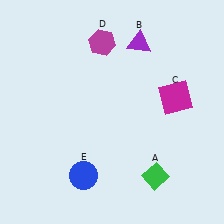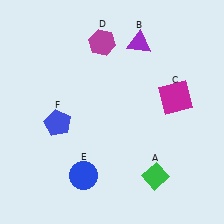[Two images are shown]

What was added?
A blue pentagon (F) was added in Image 2.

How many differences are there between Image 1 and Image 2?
There is 1 difference between the two images.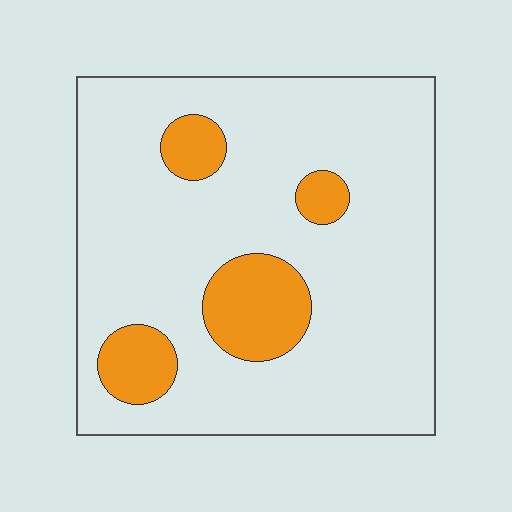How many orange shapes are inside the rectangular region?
4.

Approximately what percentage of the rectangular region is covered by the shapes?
Approximately 15%.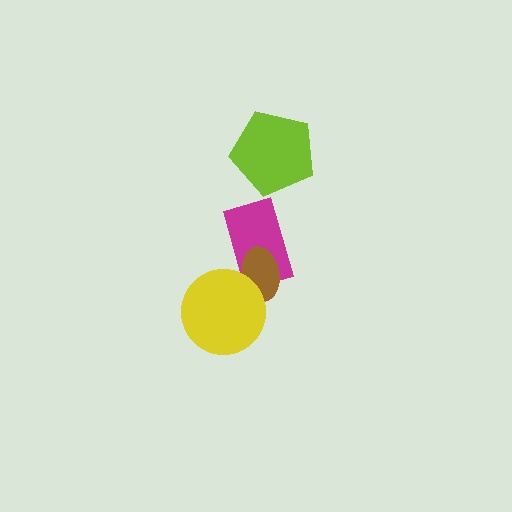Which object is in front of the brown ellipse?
The yellow circle is in front of the brown ellipse.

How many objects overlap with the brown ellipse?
2 objects overlap with the brown ellipse.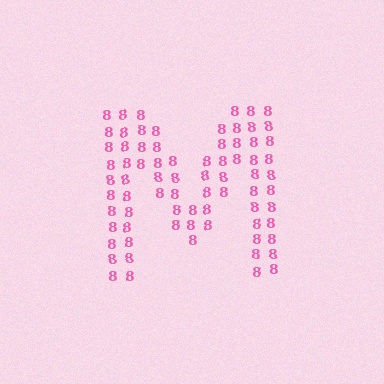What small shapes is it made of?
It is made of small digit 8's.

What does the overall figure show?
The overall figure shows the letter M.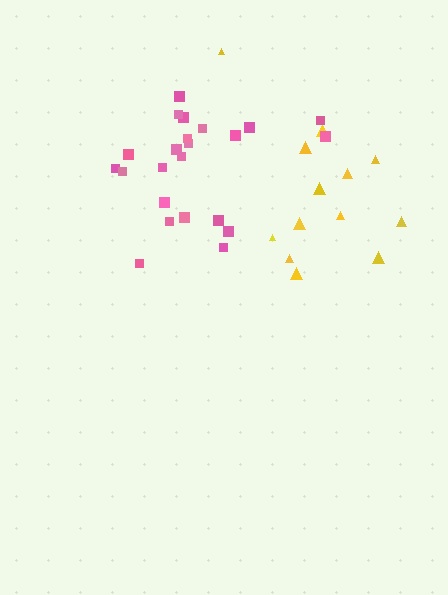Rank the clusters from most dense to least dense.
pink, yellow.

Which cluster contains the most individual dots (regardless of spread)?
Pink (23).